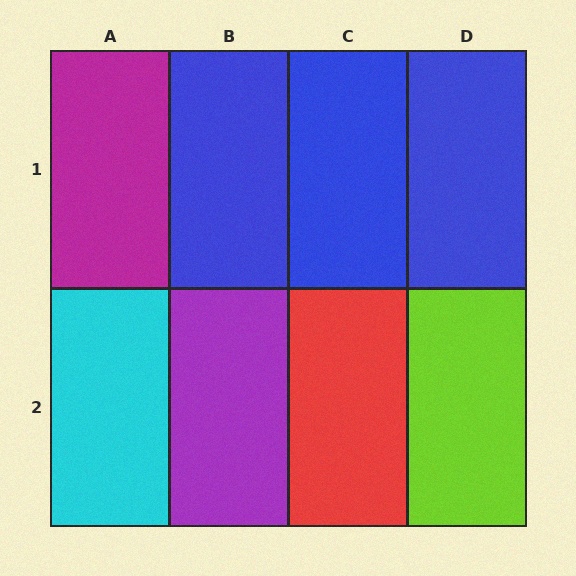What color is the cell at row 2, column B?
Purple.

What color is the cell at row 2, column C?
Red.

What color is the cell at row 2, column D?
Lime.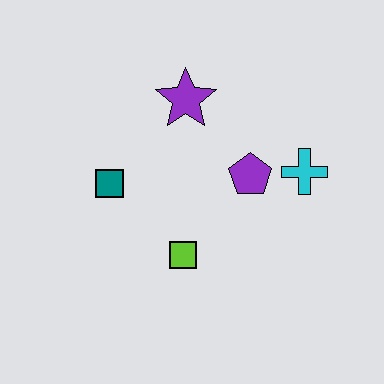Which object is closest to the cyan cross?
The purple pentagon is closest to the cyan cross.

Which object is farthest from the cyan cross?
The teal square is farthest from the cyan cross.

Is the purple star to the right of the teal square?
Yes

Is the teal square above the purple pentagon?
No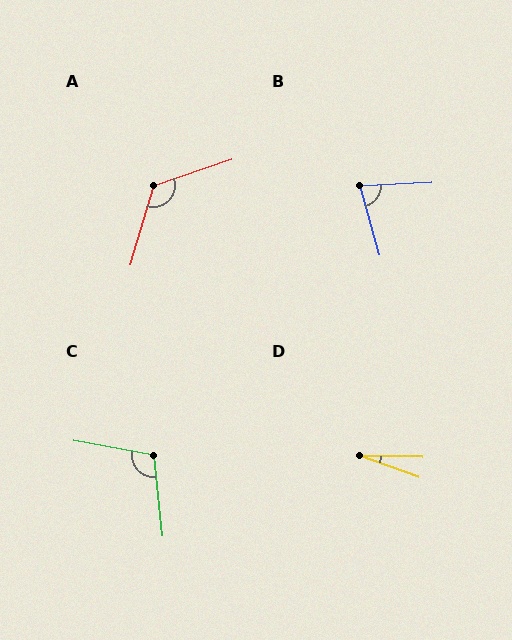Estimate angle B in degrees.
Approximately 77 degrees.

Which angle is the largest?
A, at approximately 126 degrees.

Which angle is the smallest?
D, at approximately 19 degrees.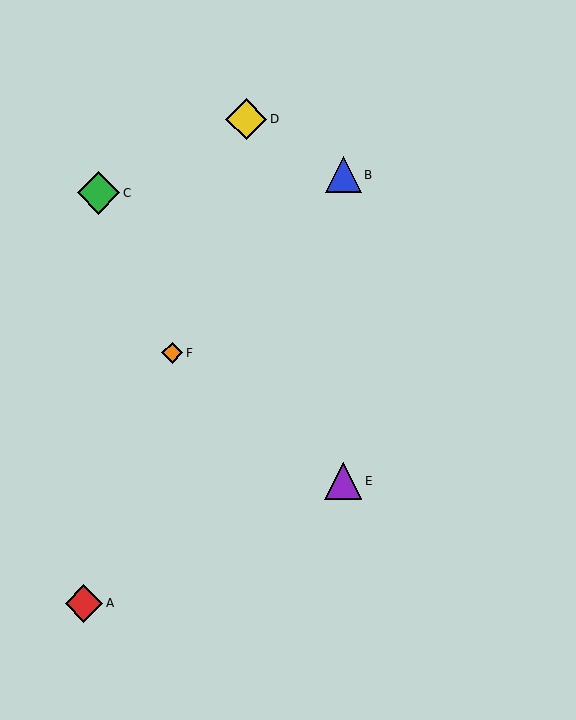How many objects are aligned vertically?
2 objects (B, E) are aligned vertically.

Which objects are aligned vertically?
Objects B, E are aligned vertically.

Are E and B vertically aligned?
Yes, both are at x≈343.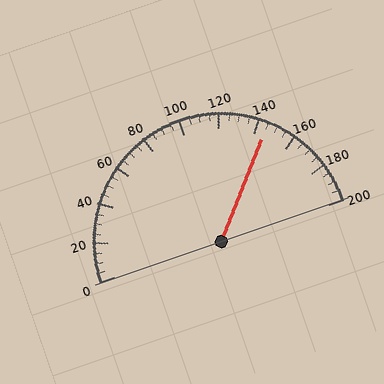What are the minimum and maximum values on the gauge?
The gauge ranges from 0 to 200.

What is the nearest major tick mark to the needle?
The nearest major tick mark is 140.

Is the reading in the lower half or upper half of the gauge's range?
The reading is in the upper half of the range (0 to 200).